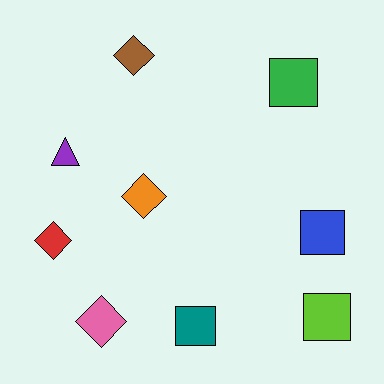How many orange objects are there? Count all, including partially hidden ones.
There is 1 orange object.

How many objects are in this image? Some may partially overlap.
There are 9 objects.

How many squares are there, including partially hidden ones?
There are 4 squares.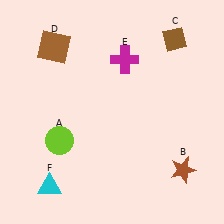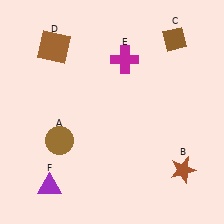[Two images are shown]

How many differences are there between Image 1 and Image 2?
There are 2 differences between the two images.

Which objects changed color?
A changed from lime to brown. F changed from cyan to purple.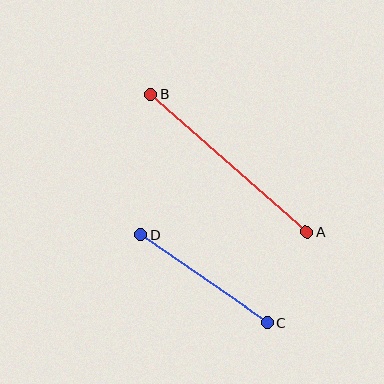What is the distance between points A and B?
The distance is approximately 208 pixels.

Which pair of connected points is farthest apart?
Points A and B are farthest apart.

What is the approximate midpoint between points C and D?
The midpoint is at approximately (204, 279) pixels.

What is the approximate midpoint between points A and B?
The midpoint is at approximately (229, 163) pixels.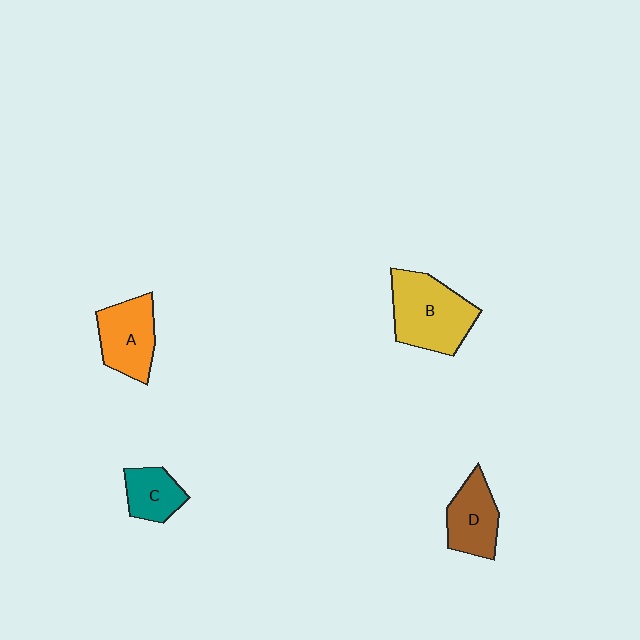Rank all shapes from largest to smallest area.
From largest to smallest: B (yellow), A (orange), D (brown), C (teal).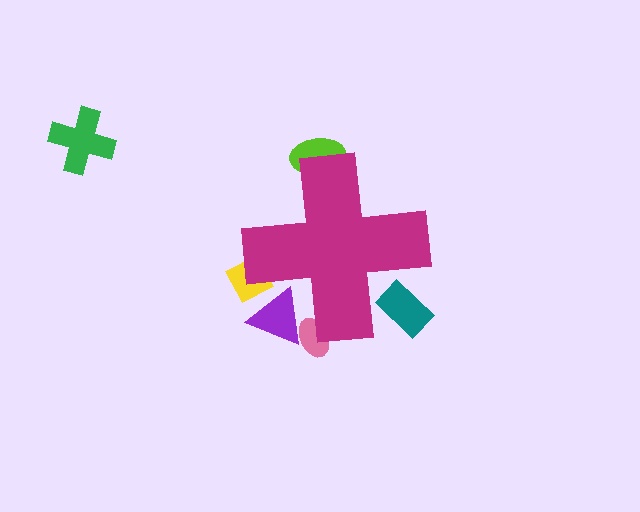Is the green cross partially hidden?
No, the green cross is fully visible.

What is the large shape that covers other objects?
A magenta cross.